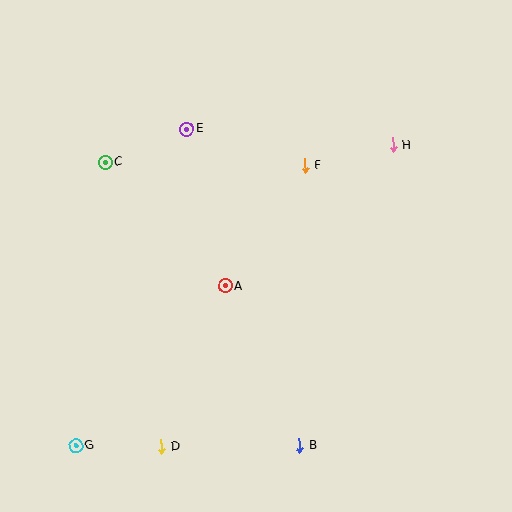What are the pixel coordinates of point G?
Point G is at (76, 446).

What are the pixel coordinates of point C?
Point C is at (105, 162).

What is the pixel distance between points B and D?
The distance between B and D is 138 pixels.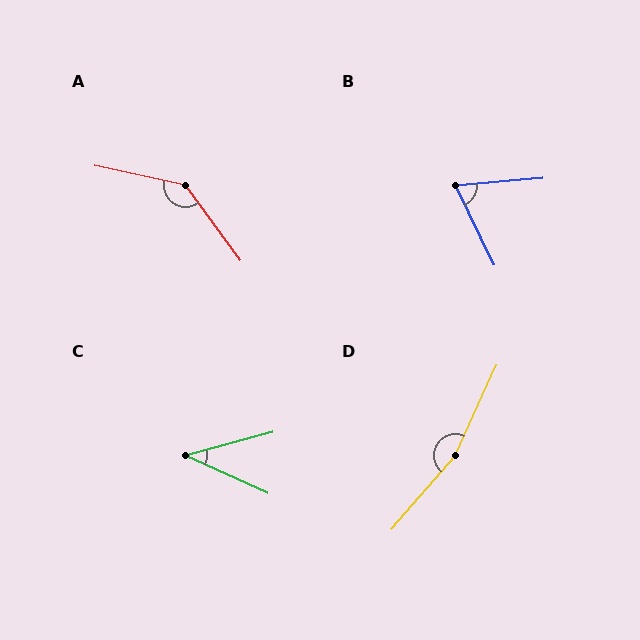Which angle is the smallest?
C, at approximately 40 degrees.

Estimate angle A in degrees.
Approximately 138 degrees.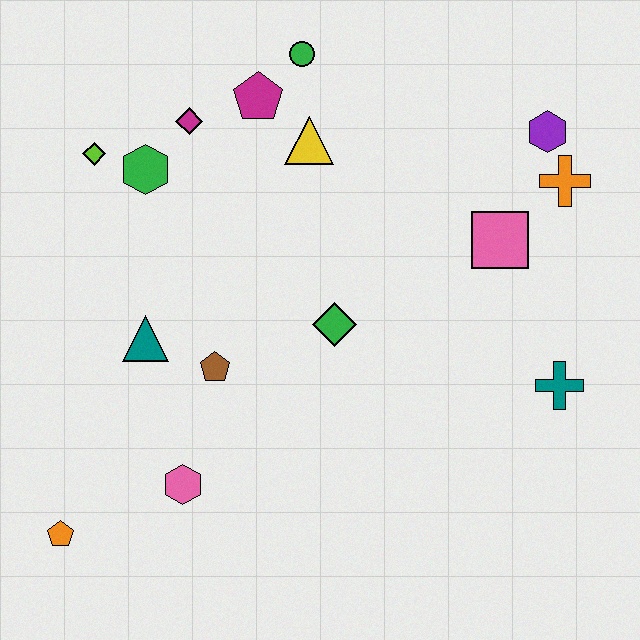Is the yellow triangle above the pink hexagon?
Yes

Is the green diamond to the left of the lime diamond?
No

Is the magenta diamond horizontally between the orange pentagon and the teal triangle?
No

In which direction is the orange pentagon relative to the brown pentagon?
The orange pentagon is below the brown pentagon.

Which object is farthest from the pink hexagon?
The purple hexagon is farthest from the pink hexagon.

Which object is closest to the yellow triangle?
The magenta pentagon is closest to the yellow triangle.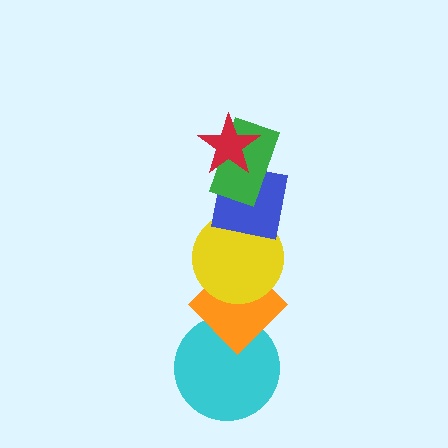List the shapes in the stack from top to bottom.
From top to bottom: the red star, the green rectangle, the blue square, the yellow circle, the orange diamond, the cyan circle.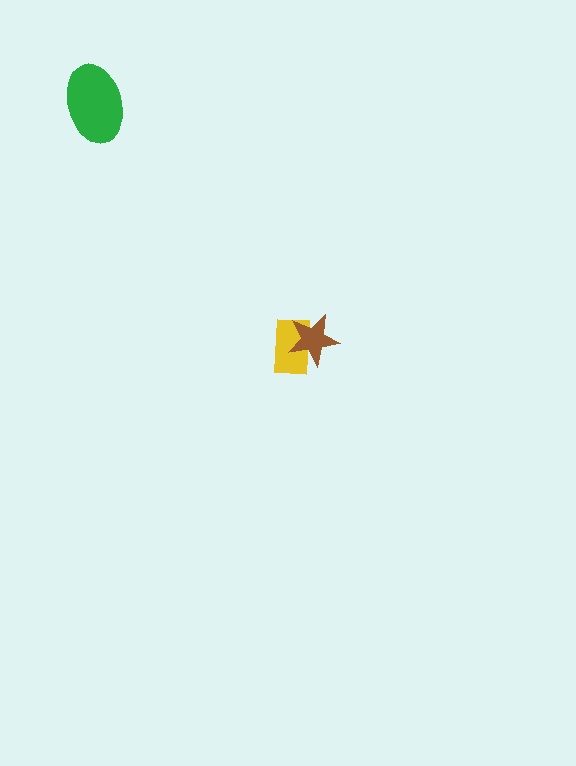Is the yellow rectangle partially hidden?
Yes, it is partially covered by another shape.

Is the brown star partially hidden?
No, no other shape covers it.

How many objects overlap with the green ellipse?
0 objects overlap with the green ellipse.